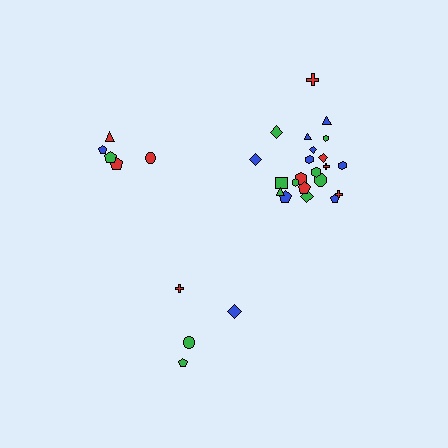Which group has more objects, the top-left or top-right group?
The top-right group.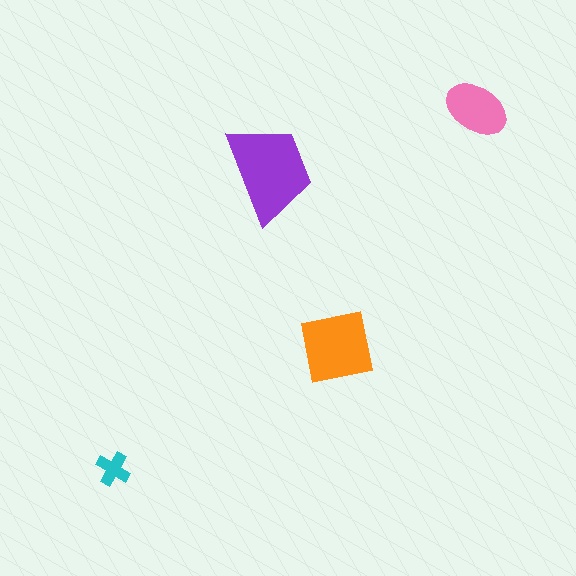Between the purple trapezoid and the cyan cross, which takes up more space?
The purple trapezoid.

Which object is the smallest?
The cyan cross.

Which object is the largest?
The purple trapezoid.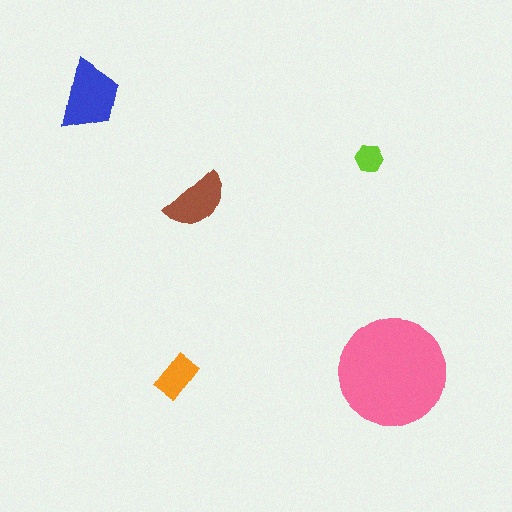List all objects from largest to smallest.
The pink circle, the blue trapezoid, the brown semicircle, the orange rectangle, the lime hexagon.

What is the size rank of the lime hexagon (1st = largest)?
5th.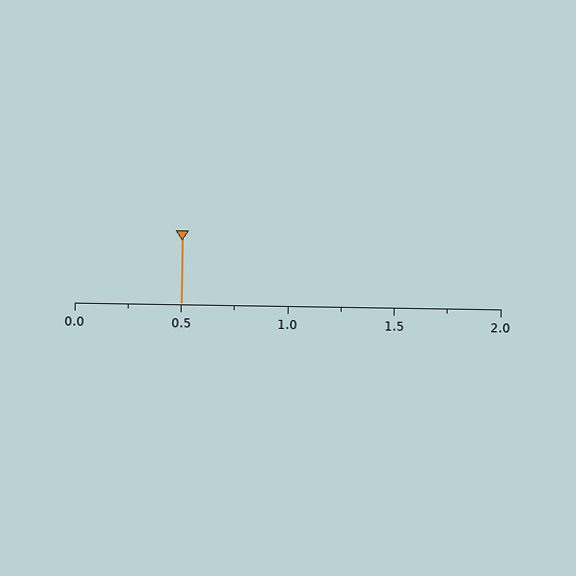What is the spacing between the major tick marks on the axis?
The major ticks are spaced 0.5 apart.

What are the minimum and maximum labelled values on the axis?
The axis runs from 0.0 to 2.0.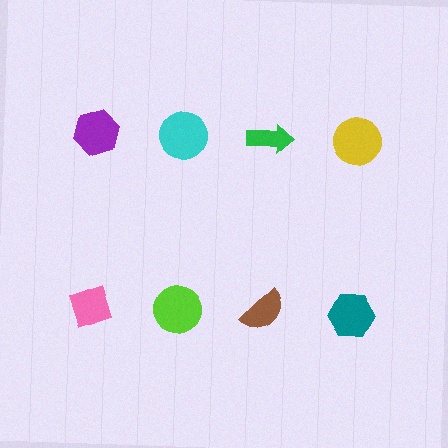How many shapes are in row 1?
4 shapes.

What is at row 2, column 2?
A lime circle.